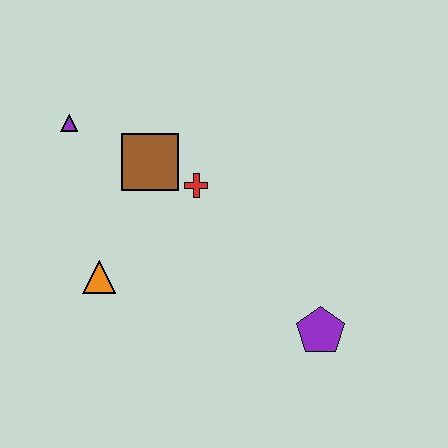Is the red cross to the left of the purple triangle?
No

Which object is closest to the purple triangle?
The brown square is closest to the purple triangle.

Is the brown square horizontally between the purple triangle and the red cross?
Yes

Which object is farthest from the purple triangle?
The purple pentagon is farthest from the purple triangle.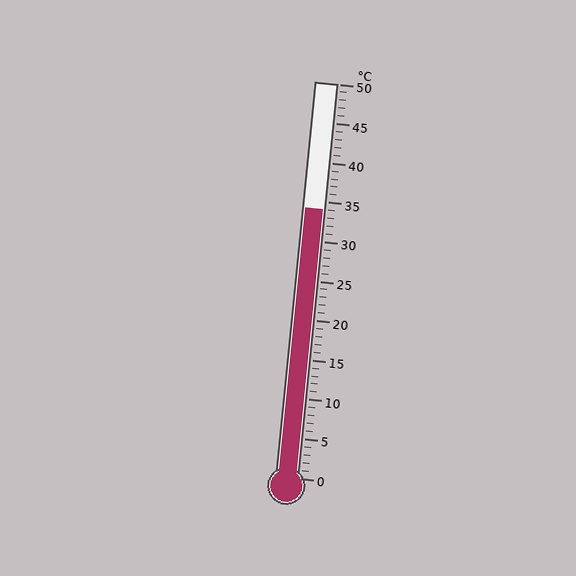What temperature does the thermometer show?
The thermometer shows approximately 34°C.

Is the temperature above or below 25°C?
The temperature is above 25°C.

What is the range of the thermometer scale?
The thermometer scale ranges from 0°C to 50°C.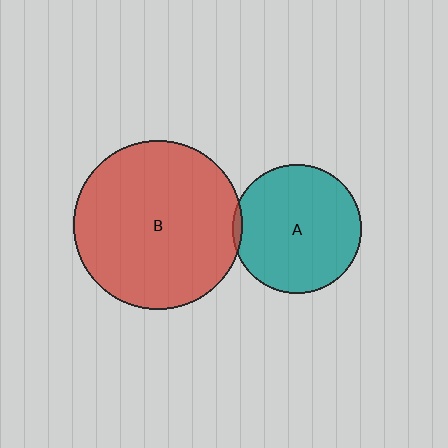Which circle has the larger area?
Circle B (red).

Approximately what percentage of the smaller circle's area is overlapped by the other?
Approximately 5%.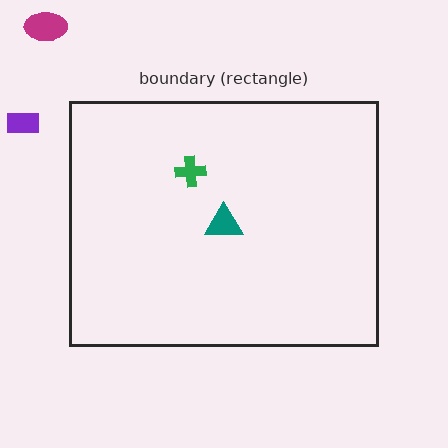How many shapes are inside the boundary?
2 inside, 2 outside.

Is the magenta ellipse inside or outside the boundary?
Outside.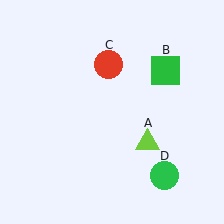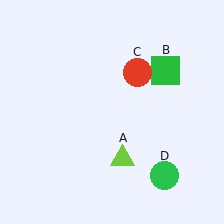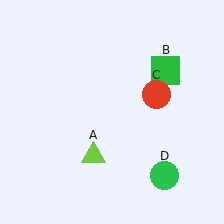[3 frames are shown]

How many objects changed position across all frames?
2 objects changed position: lime triangle (object A), red circle (object C).